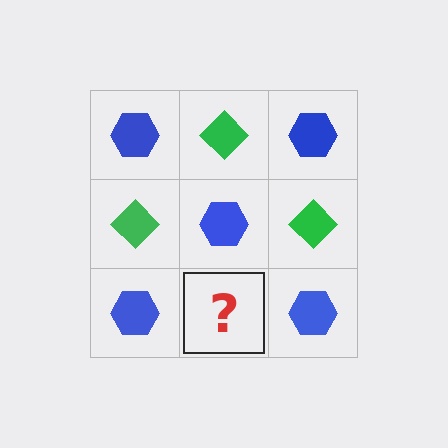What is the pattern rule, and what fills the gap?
The rule is that it alternates blue hexagon and green diamond in a checkerboard pattern. The gap should be filled with a green diamond.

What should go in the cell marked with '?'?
The missing cell should contain a green diamond.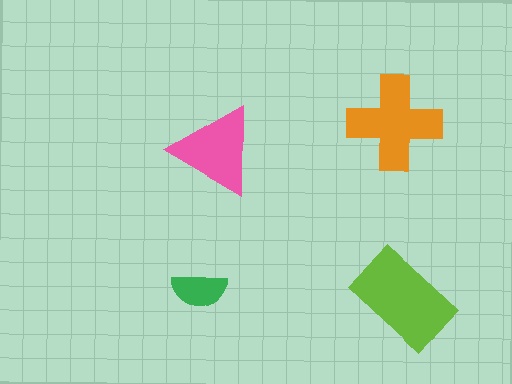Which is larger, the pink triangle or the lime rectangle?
The lime rectangle.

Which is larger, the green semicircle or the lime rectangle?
The lime rectangle.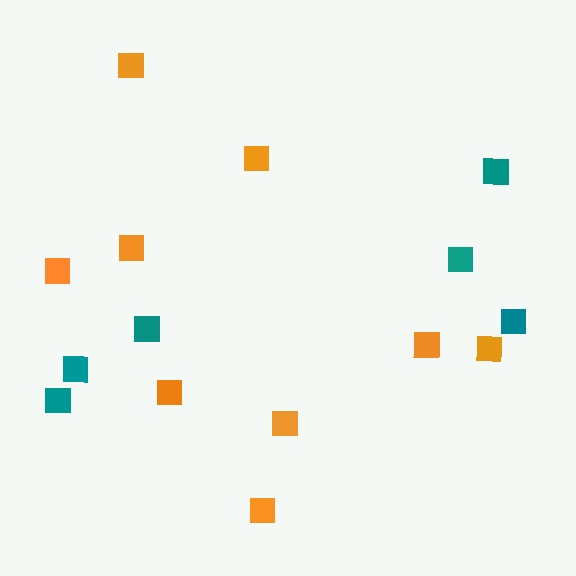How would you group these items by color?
There are 2 groups: one group of teal squares (6) and one group of orange squares (9).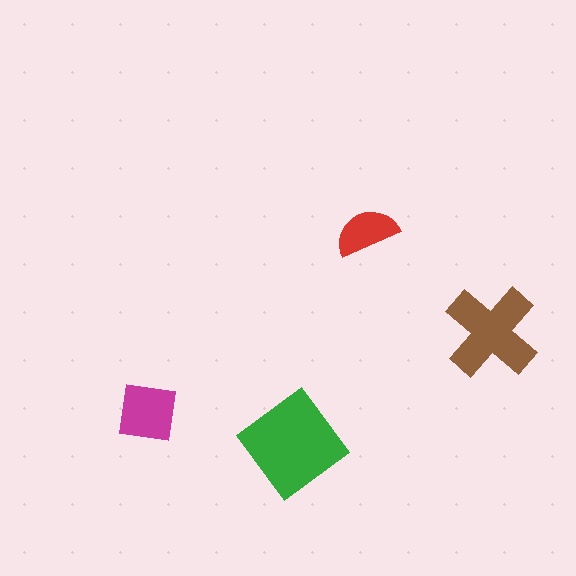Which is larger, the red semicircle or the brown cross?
The brown cross.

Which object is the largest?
The green diamond.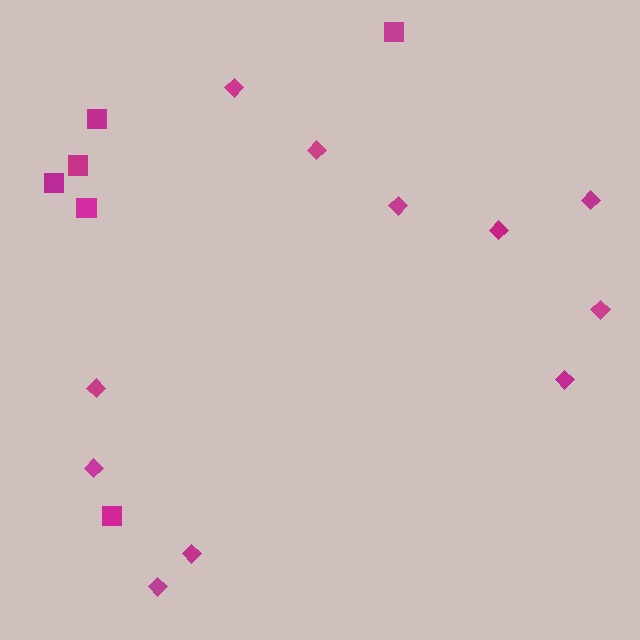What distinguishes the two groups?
There are 2 groups: one group of diamonds (11) and one group of squares (6).